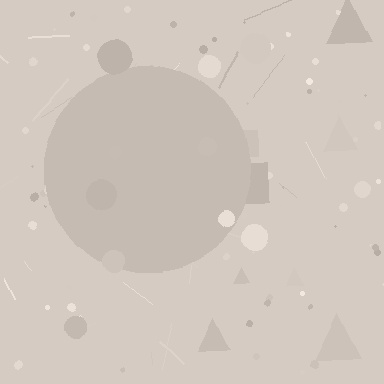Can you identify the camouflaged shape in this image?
The camouflaged shape is a circle.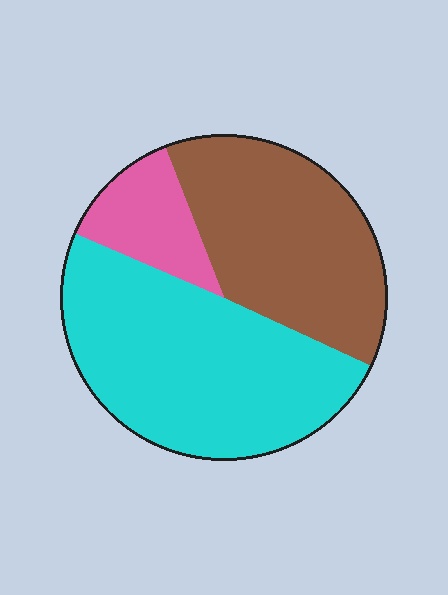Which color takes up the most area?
Cyan, at roughly 50%.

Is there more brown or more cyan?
Cyan.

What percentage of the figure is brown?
Brown covers roughly 40% of the figure.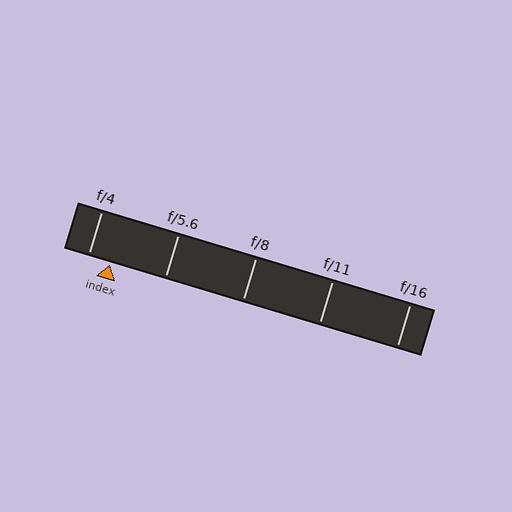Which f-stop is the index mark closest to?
The index mark is closest to f/4.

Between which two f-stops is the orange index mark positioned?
The index mark is between f/4 and f/5.6.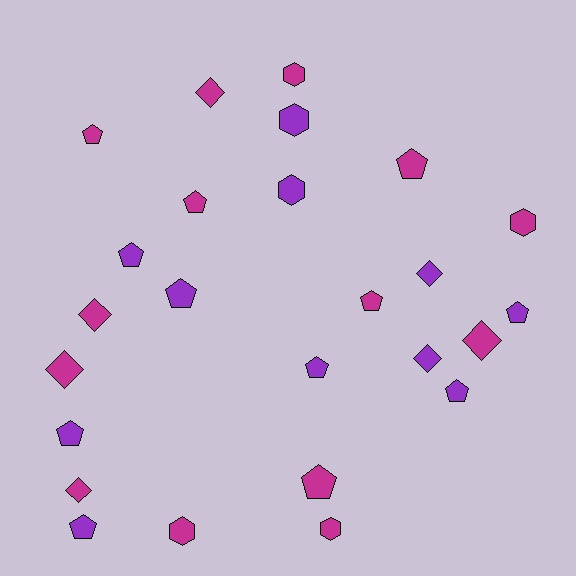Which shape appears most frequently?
Pentagon, with 12 objects.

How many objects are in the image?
There are 25 objects.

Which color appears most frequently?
Magenta, with 14 objects.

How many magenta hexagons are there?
There are 4 magenta hexagons.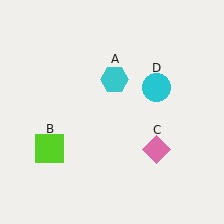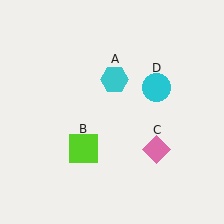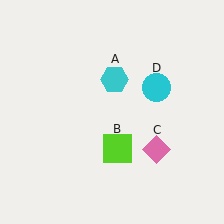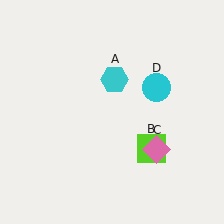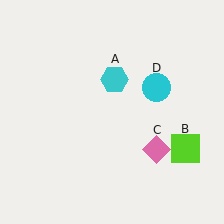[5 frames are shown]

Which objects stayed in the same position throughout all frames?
Cyan hexagon (object A) and pink diamond (object C) and cyan circle (object D) remained stationary.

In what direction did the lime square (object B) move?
The lime square (object B) moved right.